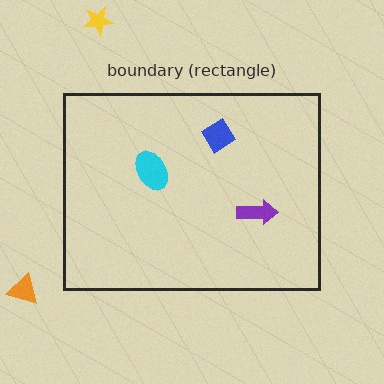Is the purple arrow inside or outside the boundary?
Inside.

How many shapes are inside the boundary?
3 inside, 2 outside.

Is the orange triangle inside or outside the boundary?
Outside.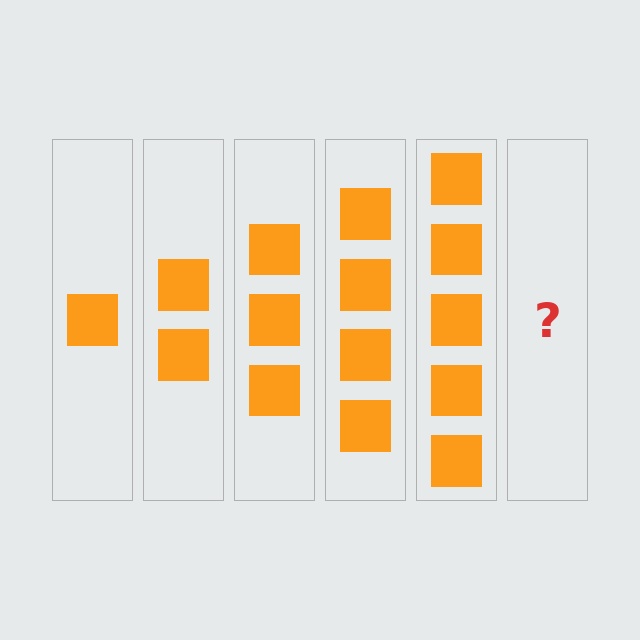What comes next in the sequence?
The next element should be 6 squares.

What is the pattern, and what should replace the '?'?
The pattern is that each step adds one more square. The '?' should be 6 squares.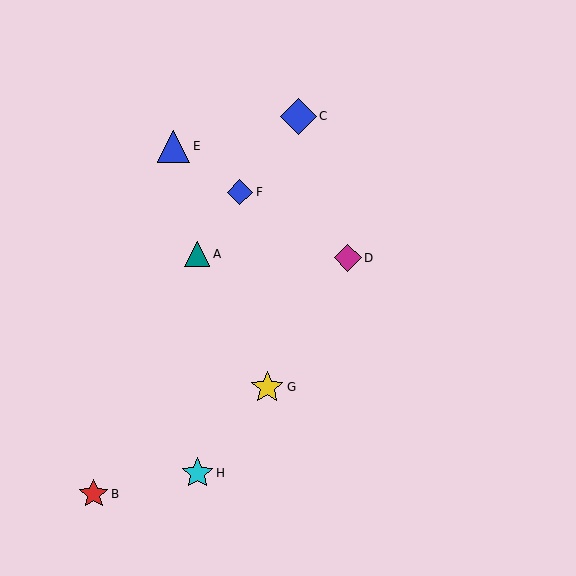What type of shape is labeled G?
Shape G is a yellow star.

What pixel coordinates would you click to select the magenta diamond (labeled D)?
Click at (348, 258) to select the magenta diamond D.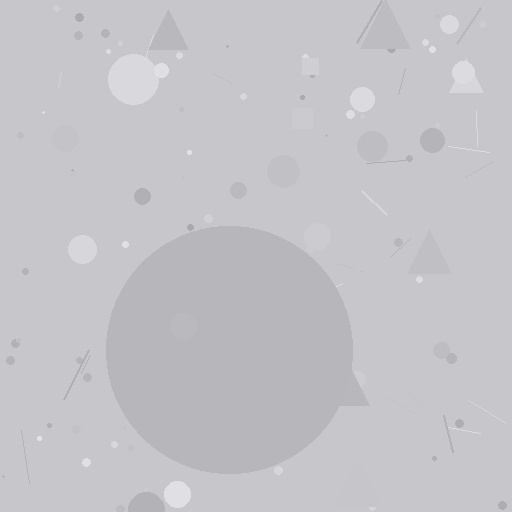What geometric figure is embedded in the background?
A circle is embedded in the background.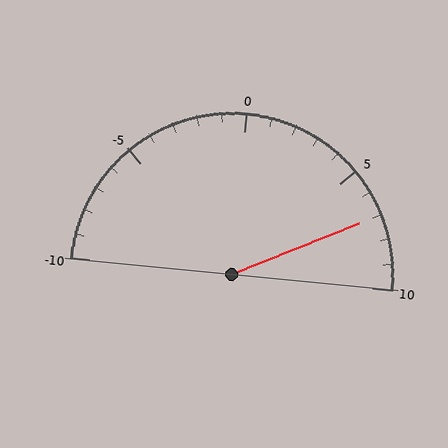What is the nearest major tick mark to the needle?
The nearest major tick mark is 5.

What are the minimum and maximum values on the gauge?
The gauge ranges from -10 to 10.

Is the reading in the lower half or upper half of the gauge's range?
The reading is in the upper half of the range (-10 to 10).